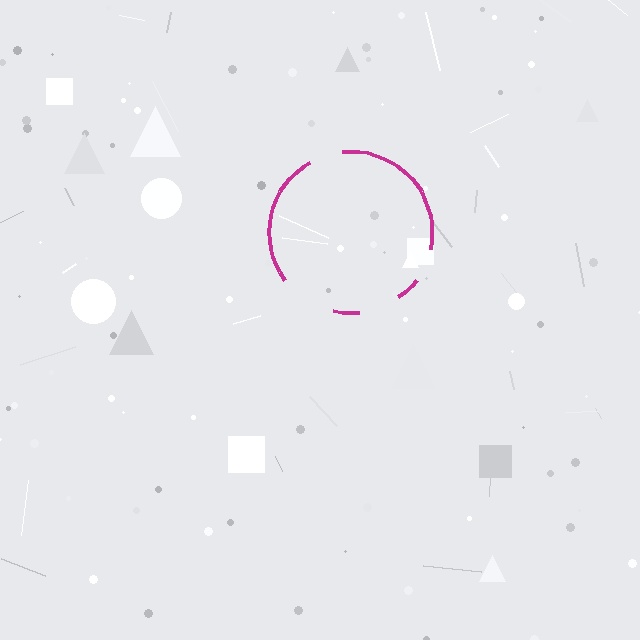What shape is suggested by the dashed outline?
The dashed outline suggests a circle.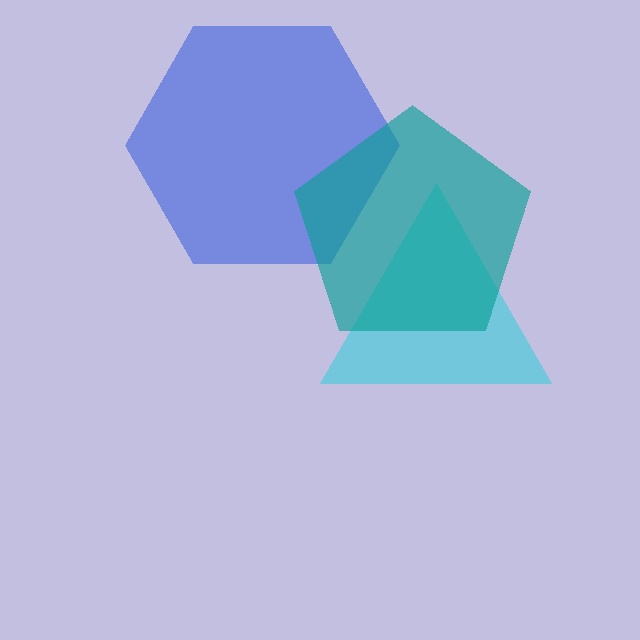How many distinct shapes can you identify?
There are 3 distinct shapes: a cyan triangle, a blue hexagon, a teal pentagon.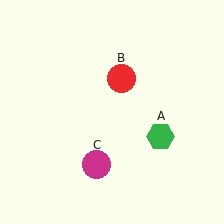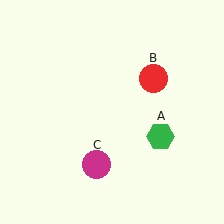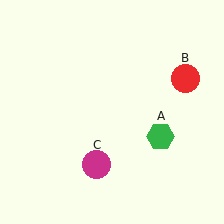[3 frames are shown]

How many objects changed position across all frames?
1 object changed position: red circle (object B).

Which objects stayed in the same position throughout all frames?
Green hexagon (object A) and magenta circle (object C) remained stationary.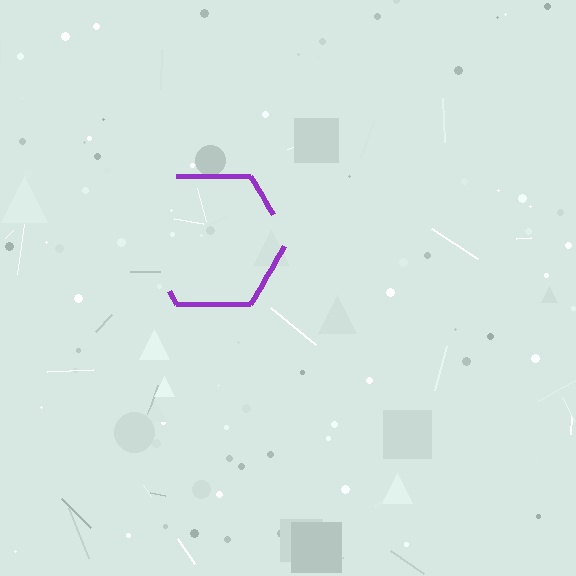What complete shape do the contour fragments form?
The contour fragments form a hexagon.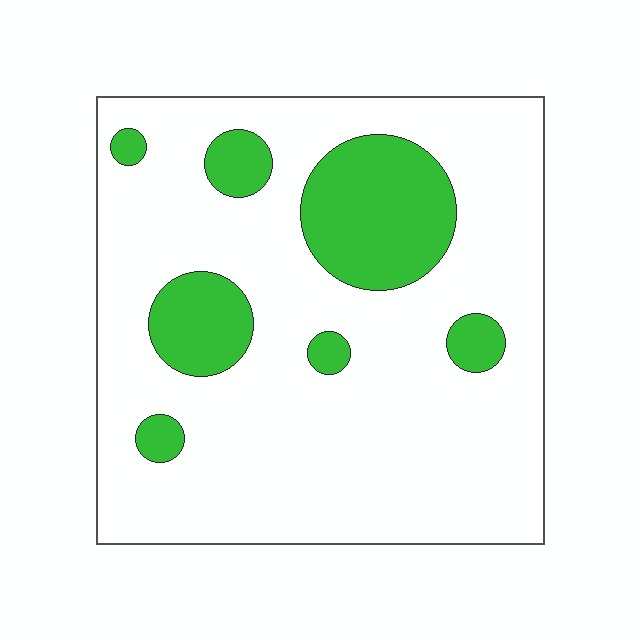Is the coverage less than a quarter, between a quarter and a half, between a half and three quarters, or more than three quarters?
Less than a quarter.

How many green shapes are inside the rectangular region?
7.